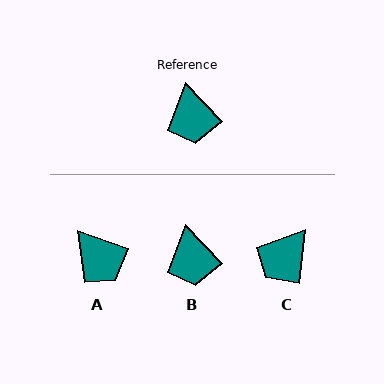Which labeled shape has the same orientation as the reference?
B.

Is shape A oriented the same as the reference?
No, it is off by about 28 degrees.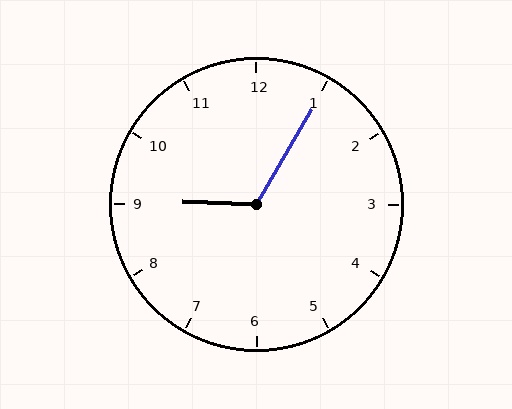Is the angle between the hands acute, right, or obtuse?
It is obtuse.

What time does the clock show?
9:05.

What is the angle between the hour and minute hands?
Approximately 118 degrees.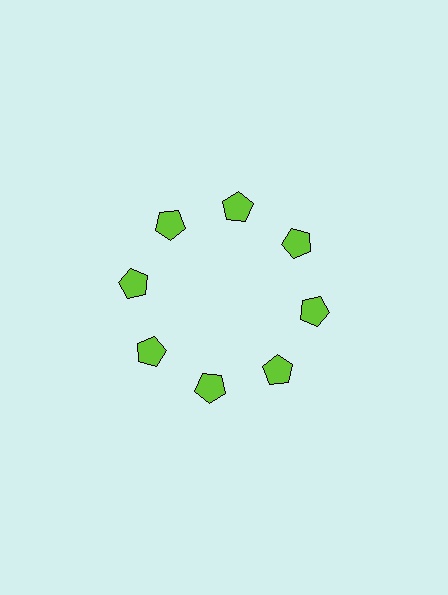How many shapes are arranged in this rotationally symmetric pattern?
There are 8 shapes, arranged in 8 groups of 1.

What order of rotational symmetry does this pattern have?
This pattern has 8-fold rotational symmetry.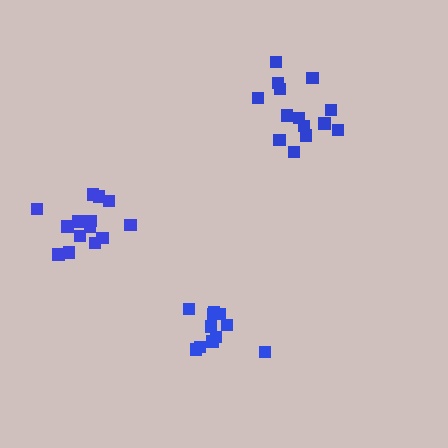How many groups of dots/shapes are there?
There are 3 groups.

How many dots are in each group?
Group 1: 14 dots, Group 2: 14 dots, Group 3: 11 dots (39 total).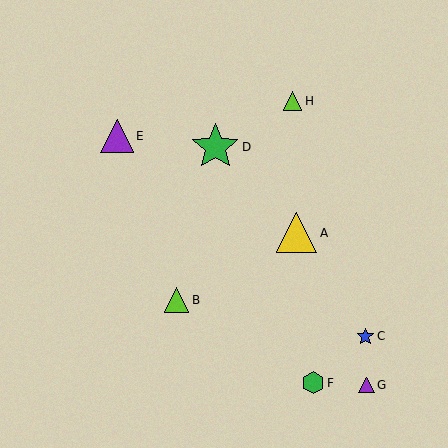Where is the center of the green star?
The center of the green star is at (215, 147).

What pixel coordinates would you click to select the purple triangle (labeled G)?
Click at (367, 385) to select the purple triangle G.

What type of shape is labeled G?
Shape G is a purple triangle.